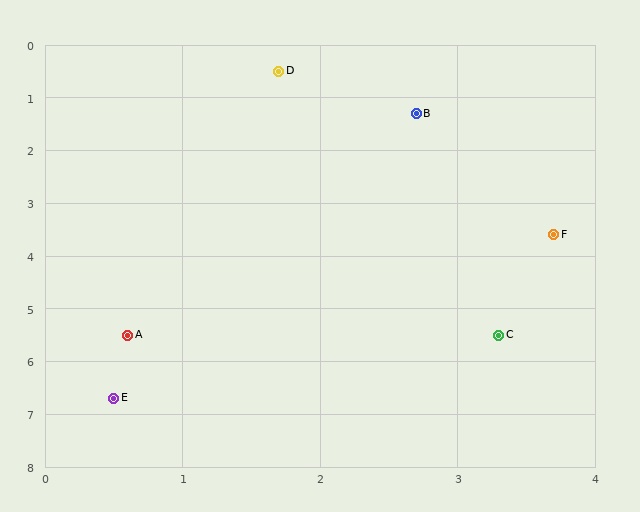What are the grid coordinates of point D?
Point D is at approximately (1.7, 0.5).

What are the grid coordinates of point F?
Point F is at approximately (3.7, 3.6).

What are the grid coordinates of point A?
Point A is at approximately (0.6, 5.5).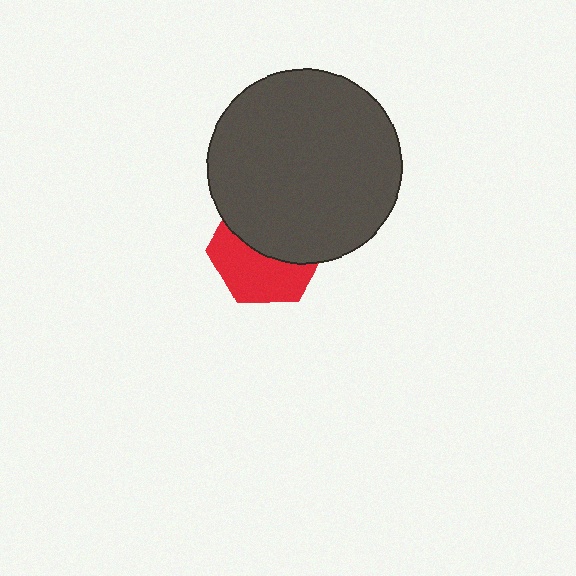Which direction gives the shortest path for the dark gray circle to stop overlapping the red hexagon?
Moving up gives the shortest separation.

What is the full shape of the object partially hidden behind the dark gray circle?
The partially hidden object is a red hexagon.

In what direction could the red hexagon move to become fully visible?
The red hexagon could move down. That would shift it out from behind the dark gray circle entirely.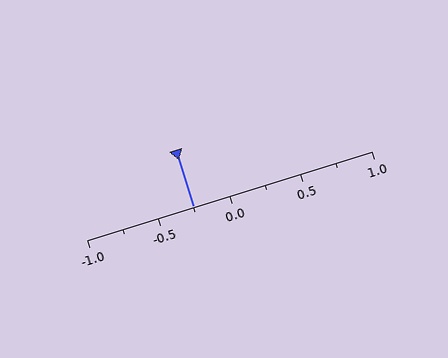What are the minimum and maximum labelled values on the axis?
The axis runs from -1.0 to 1.0.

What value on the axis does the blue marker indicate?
The marker indicates approximately -0.25.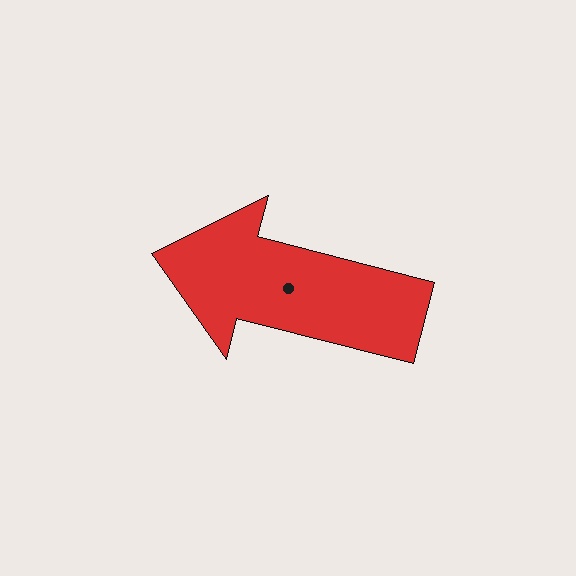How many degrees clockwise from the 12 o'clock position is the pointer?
Approximately 284 degrees.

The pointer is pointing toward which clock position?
Roughly 9 o'clock.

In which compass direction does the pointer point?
West.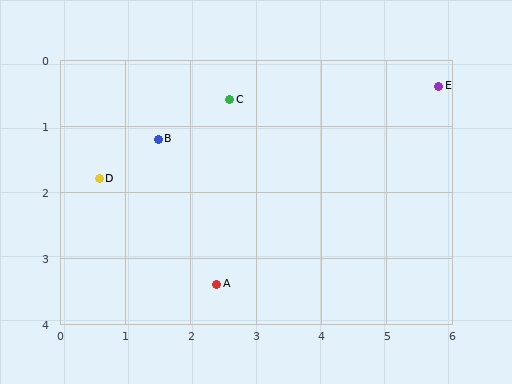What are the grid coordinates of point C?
Point C is at approximately (2.6, 0.6).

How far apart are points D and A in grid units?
Points D and A are about 2.4 grid units apart.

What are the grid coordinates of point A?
Point A is at approximately (2.4, 3.4).